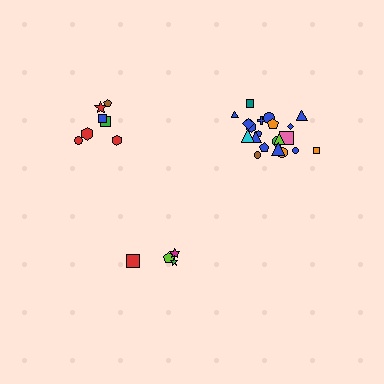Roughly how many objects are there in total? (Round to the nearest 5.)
Roughly 35 objects in total.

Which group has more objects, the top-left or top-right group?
The top-right group.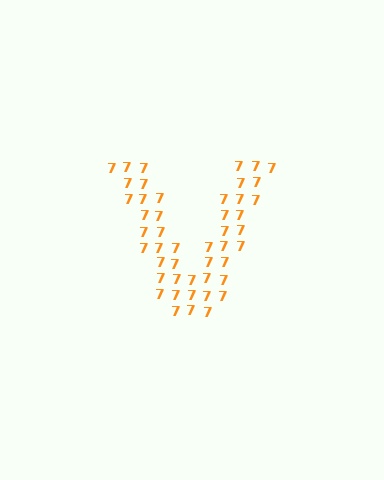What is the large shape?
The large shape is the letter V.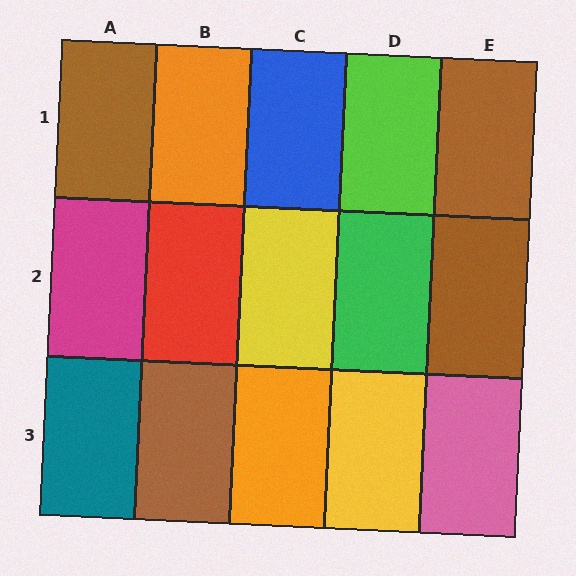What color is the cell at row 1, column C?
Blue.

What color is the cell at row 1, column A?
Brown.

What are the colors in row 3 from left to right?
Teal, brown, orange, yellow, pink.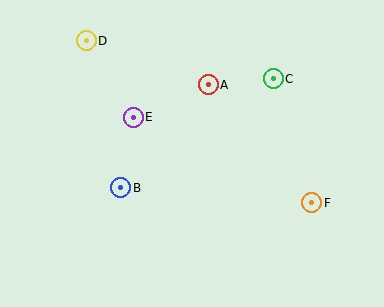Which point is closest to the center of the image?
Point E at (133, 117) is closest to the center.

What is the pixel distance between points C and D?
The distance between C and D is 191 pixels.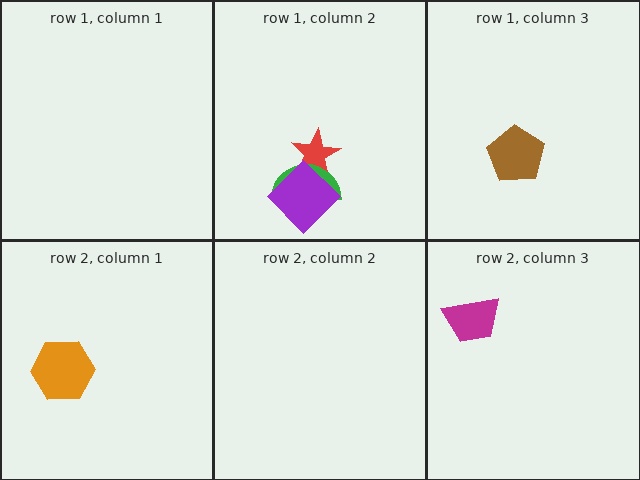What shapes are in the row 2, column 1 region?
The orange hexagon.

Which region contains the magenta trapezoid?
The row 2, column 3 region.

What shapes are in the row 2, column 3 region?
The magenta trapezoid.